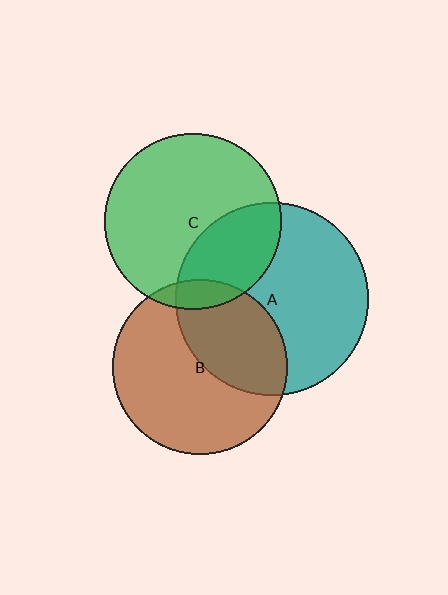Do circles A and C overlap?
Yes.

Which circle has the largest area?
Circle A (teal).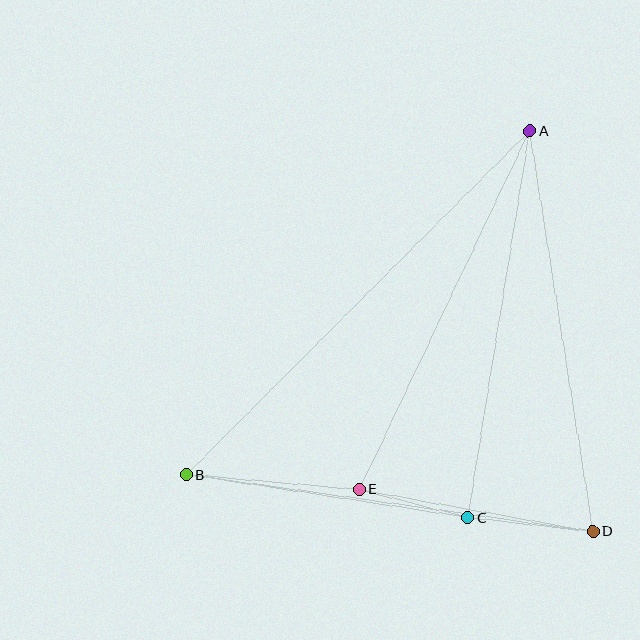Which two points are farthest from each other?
Points A and B are farthest from each other.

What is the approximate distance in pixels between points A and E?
The distance between A and E is approximately 397 pixels.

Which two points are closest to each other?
Points C and E are closest to each other.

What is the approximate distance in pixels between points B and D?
The distance between B and D is approximately 410 pixels.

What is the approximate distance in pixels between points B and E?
The distance between B and E is approximately 173 pixels.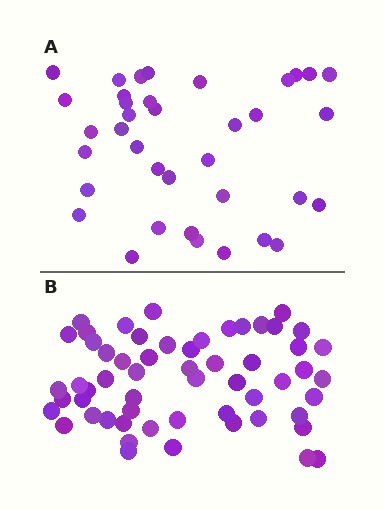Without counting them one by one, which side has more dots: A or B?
Region B (the bottom region) has more dots.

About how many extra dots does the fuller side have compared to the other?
Region B has approximately 20 more dots than region A.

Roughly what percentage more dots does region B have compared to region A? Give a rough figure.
About 55% more.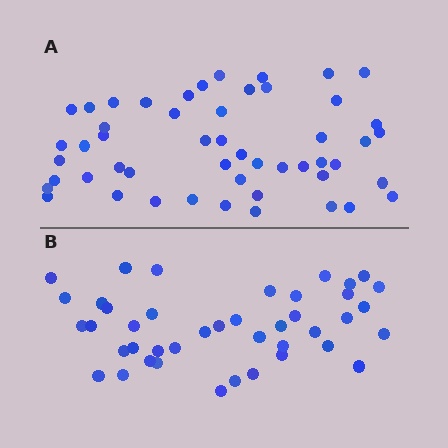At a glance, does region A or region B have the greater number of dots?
Region A (the top region) has more dots.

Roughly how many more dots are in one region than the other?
Region A has roughly 8 or so more dots than region B.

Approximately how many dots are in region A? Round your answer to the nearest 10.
About 50 dots. (The exact count is 51, which rounds to 50.)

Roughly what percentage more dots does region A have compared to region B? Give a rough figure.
About 20% more.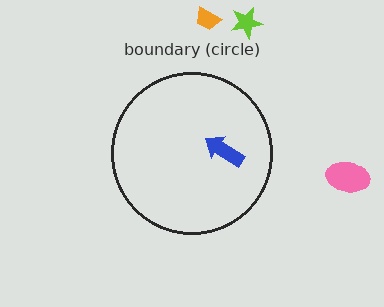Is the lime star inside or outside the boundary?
Outside.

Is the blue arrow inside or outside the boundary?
Inside.